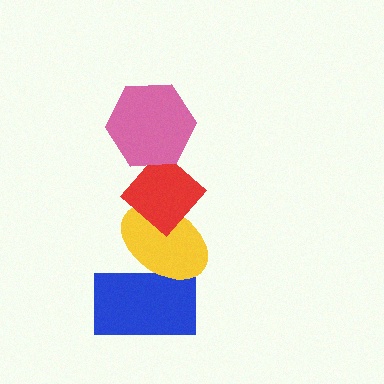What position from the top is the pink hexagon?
The pink hexagon is 1st from the top.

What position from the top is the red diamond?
The red diamond is 2nd from the top.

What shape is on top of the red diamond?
The pink hexagon is on top of the red diamond.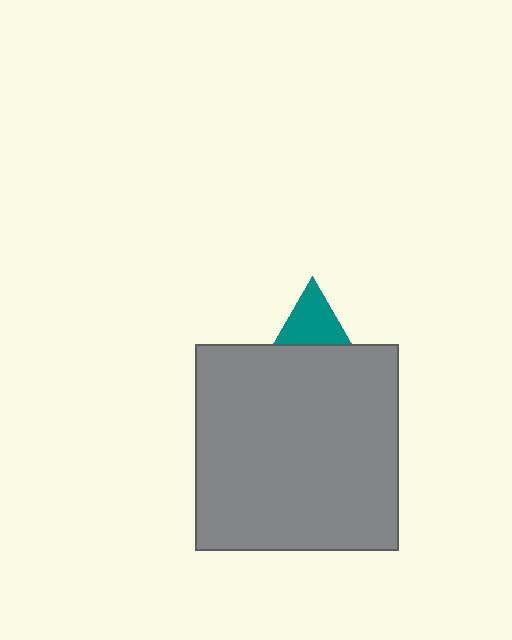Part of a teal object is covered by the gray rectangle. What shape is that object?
It is a triangle.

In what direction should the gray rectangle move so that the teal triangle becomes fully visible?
The gray rectangle should move down. That is the shortest direction to clear the overlap and leave the teal triangle fully visible.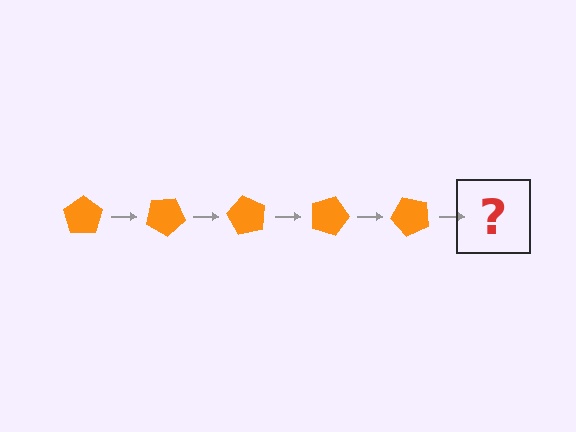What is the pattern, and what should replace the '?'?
The pattern is that the pentagon rotates 30 degrees each step. The '?' should be an orange pentagon rotated 150 degrees.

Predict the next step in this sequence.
The next step is an orange pentagon rotated 150 degrees.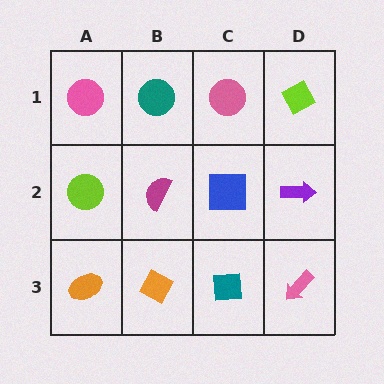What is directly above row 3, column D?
A purple arrow.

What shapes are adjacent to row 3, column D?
A purple arrow (row 2, column D), a teal square (row 3, column C).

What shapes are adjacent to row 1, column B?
A magenta semicircle (row 2, column B), a pink circle (row 1, column A), a pink circle (row 1, column C).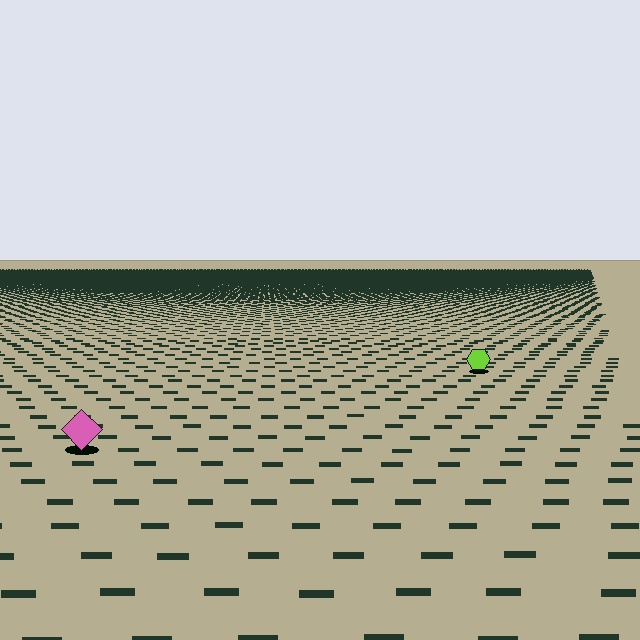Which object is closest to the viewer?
The pink diamond is closest. The texture marks near it are larger and more spread out.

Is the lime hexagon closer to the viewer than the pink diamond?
No. The pink diamond is closer — you can tell from the texture gradient: the ground texture is coarser near it.